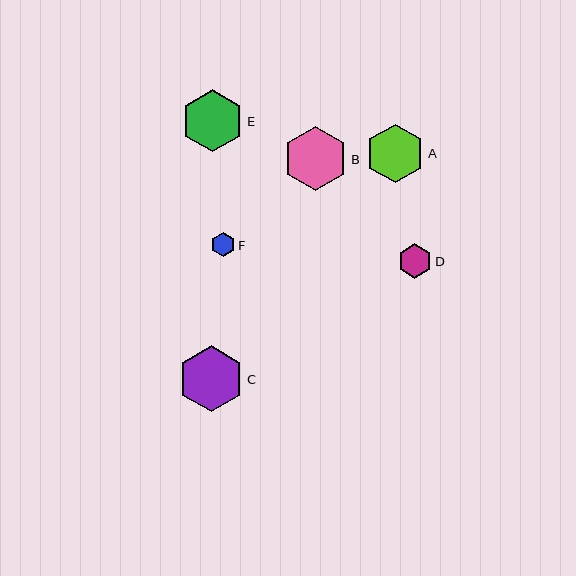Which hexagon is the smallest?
Hexagon F is the smallest with a size of approximately 24 pixels.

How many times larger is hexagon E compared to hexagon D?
Hexagon E is approximately 1.8 times the size of hexagon D.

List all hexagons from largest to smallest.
From largest to smallest: C, B, E, A, D, F.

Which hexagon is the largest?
Hexagon C is the largest with a size of approximately 66 pixels.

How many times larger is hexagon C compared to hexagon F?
Hexagon C is approximately 2.8 times the size of hexagon F.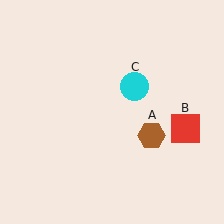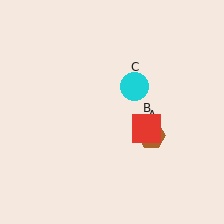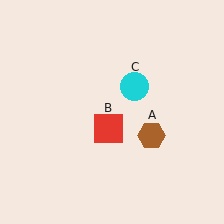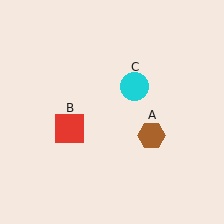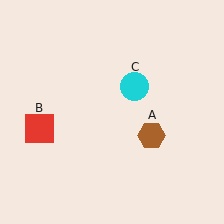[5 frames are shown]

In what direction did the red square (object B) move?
The red square (object B) moved left.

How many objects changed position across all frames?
1 object changed position: red square (object B).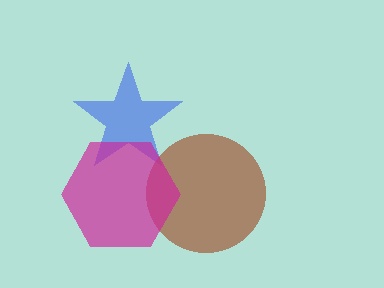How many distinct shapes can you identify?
There are 3 distinct shapes: a blue star, a brown circle, a magenta hexagon.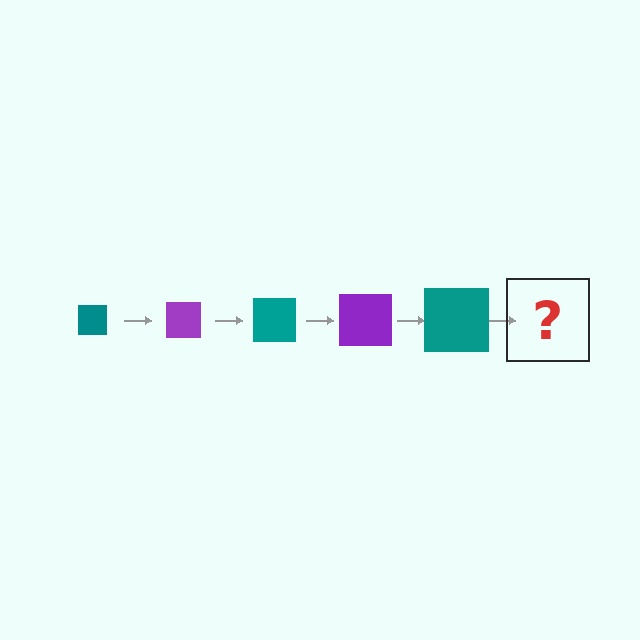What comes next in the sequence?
The next element should be a purple square, larger than the previous one.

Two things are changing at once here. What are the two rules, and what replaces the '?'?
The two rules are that the square grows larger each step and the color cycles through teal and purple. The '?' should be a purple square, larger than the previous one.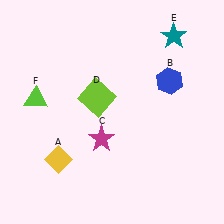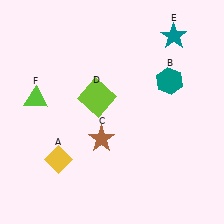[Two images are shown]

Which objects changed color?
B changed from blue to teal. C changed from magenta to brown.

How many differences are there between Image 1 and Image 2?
There are 2 differences between the two images.